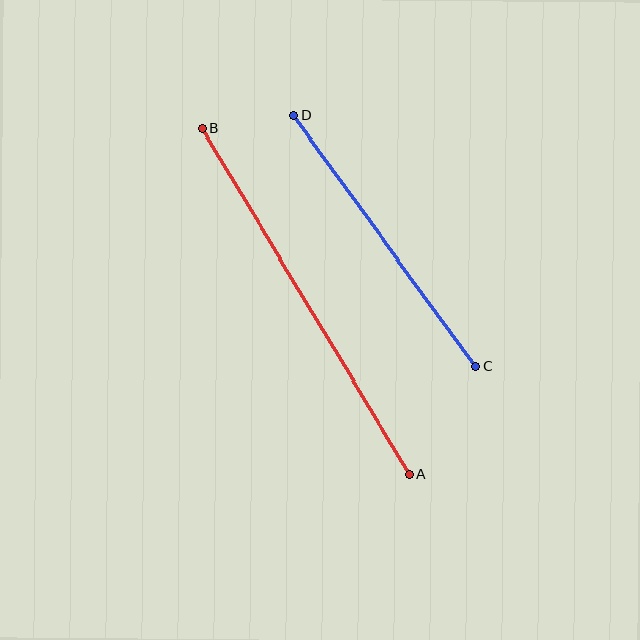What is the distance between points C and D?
The distance is approximately 310 pixels.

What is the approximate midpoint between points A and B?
The midpoint is at approximately (305, 301) pixels.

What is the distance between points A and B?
The distance is approximately 403 pixels.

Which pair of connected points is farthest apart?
Points A and B are farthest apart.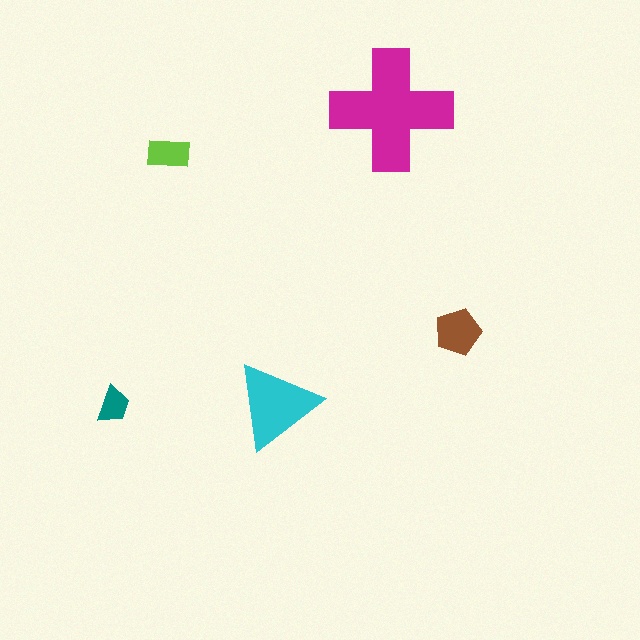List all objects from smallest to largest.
The teal trapezoid, the lime rectangle, the brown pentagon, the cyan triangle, the magenta cross.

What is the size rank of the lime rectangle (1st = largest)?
4th.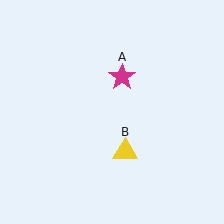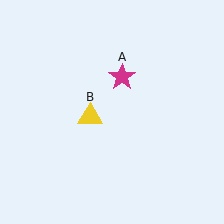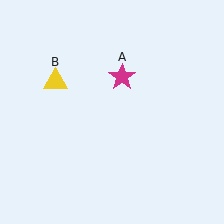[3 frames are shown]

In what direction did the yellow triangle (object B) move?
The yellow triangle (object B) moved up and to the left.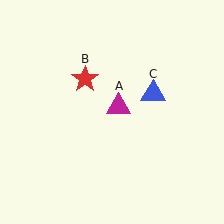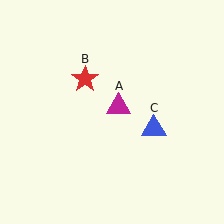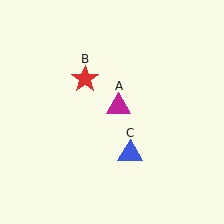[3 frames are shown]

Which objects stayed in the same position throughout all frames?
Magenta triangle (object A) and red star (object B) remained stationary.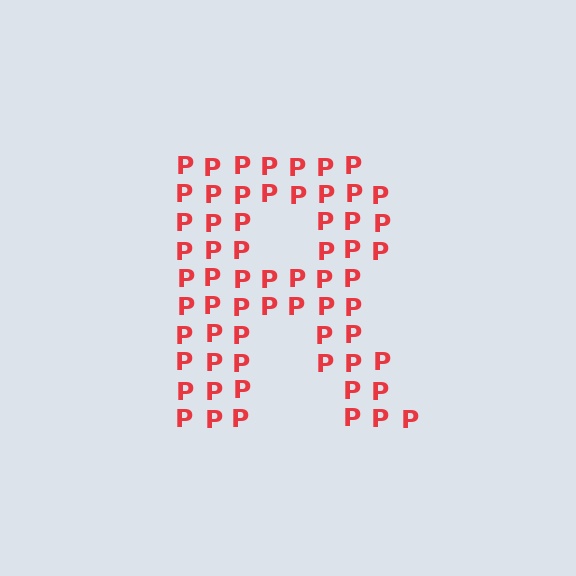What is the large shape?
The large shape is the letter R.